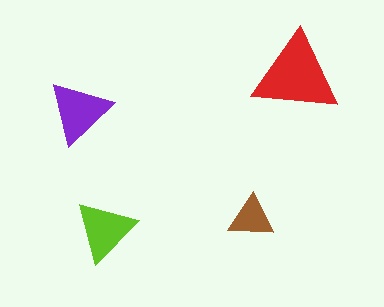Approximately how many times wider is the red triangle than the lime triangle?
About 1.5 times wider.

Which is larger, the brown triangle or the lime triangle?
The lime one.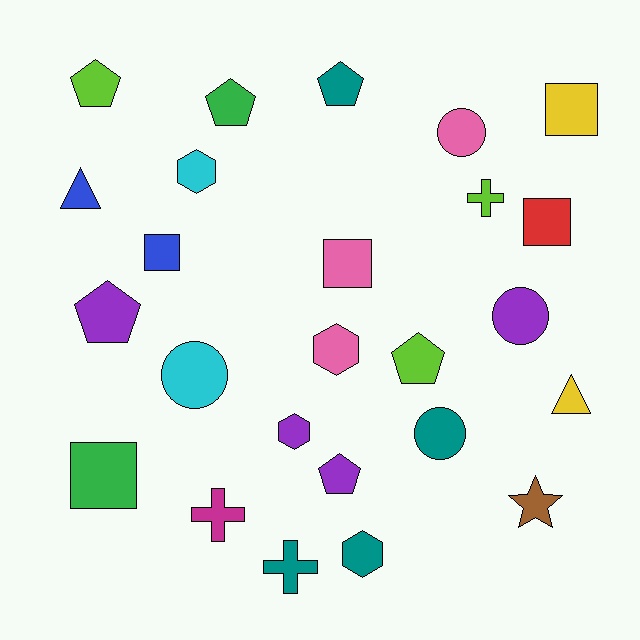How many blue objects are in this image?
There are 2 blue objects.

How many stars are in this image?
There is 1 star.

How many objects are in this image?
There are 25 objects.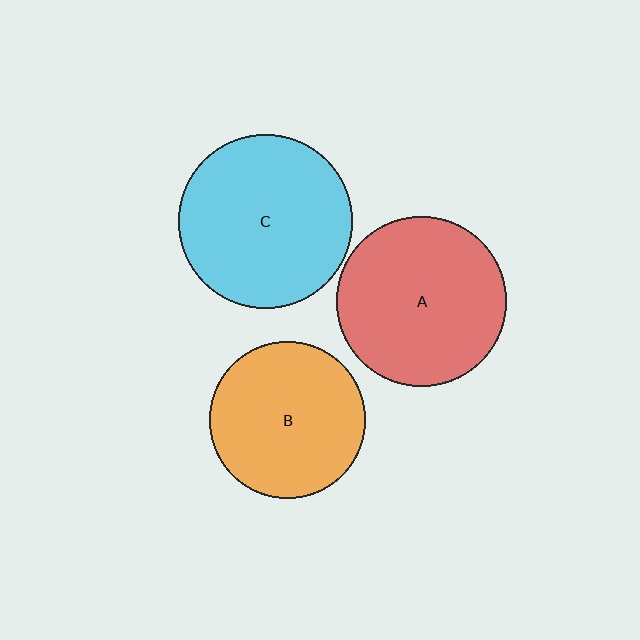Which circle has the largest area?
Circle C (cyan).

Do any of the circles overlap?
No, none of the circles overlap.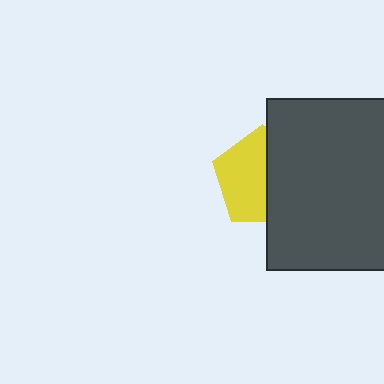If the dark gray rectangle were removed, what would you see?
You would see the complete yellow pentagon.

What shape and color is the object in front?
The object in front is a dark gray rectangle.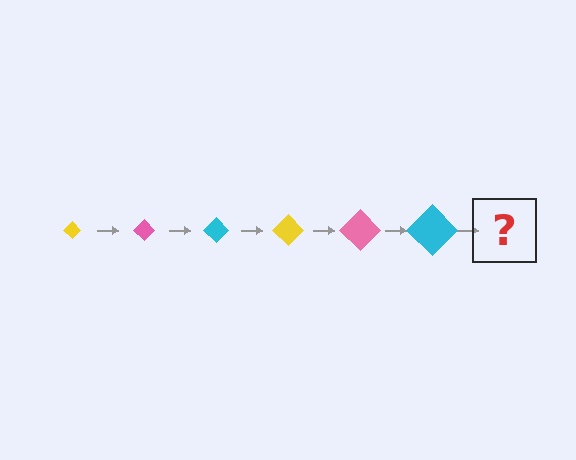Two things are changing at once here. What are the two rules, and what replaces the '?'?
The two rules are that the diamond grows larger each step and the color cycles through yellow, pink, and cyan. The '?' should be a yellow diamond, larger than the previous one.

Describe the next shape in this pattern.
It should be a yellow diamond, larger than the previous one.